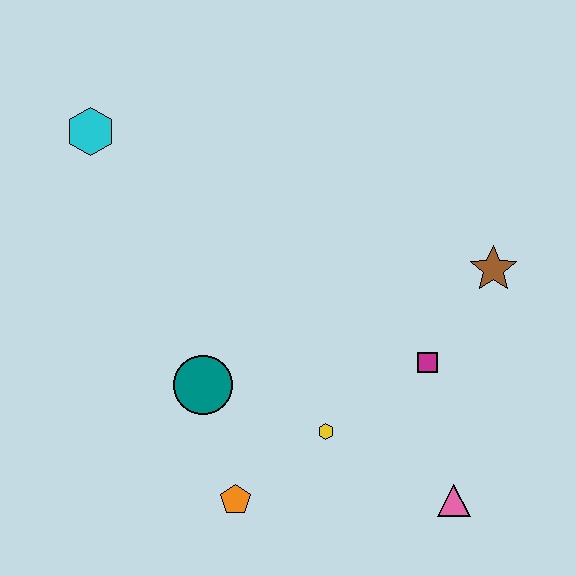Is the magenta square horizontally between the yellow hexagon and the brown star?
Yes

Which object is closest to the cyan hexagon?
The teal circle is closest to the cyan hexagon.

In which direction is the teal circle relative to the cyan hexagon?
The teal circle is below the cyan hexagon.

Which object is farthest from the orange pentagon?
The cyan hexagon is farthest from the orange pentagon.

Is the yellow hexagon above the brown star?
No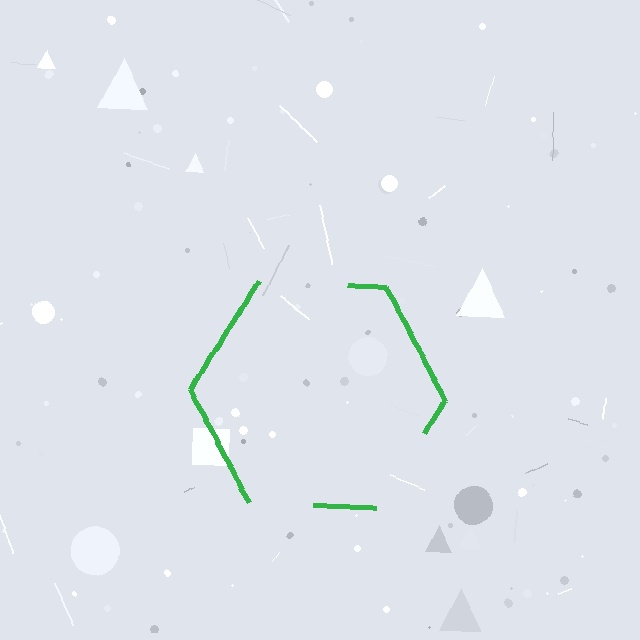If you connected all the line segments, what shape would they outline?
They would outline a hexagon.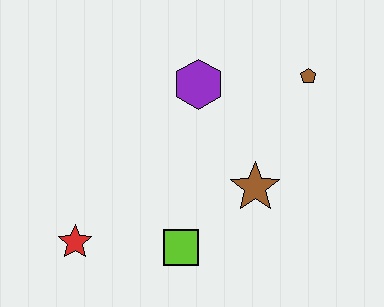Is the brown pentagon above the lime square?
Yes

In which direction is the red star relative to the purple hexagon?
The red star is below the purple hexagon.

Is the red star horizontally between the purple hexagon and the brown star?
No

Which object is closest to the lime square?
The brown star is closest to the lime square.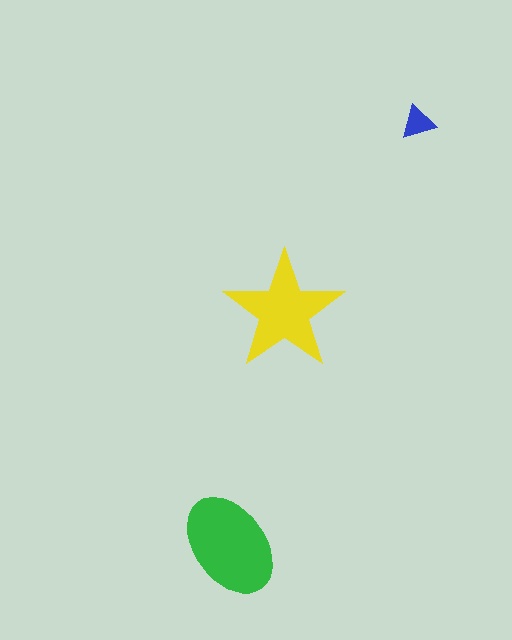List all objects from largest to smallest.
The green ellipse, the yellow star, the blue triangle.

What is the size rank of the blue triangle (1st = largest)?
3rd.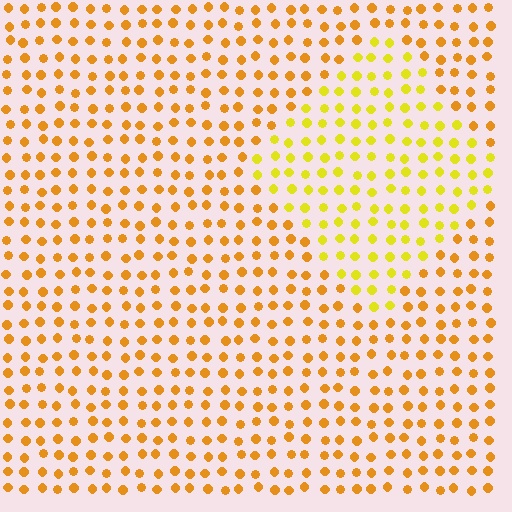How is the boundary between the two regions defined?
The boundary is defined purely by a slight shift in hue (about 26 degrees). Spacing, size, and orientation are identical on both sides.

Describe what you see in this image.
The image is filled with small orange elements in a uniform arrangement. A diamond-shaped region is visible where the elements are tinted to a slightly different hue, forming a subtle color boundary.